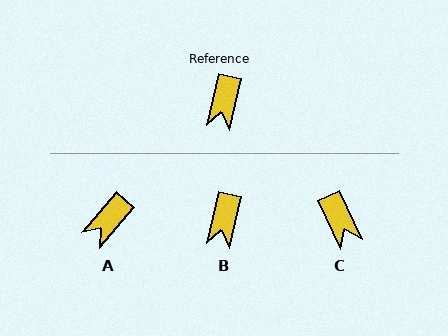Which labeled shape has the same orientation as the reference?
B.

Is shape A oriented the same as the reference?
No, it is off by about 28 degrees.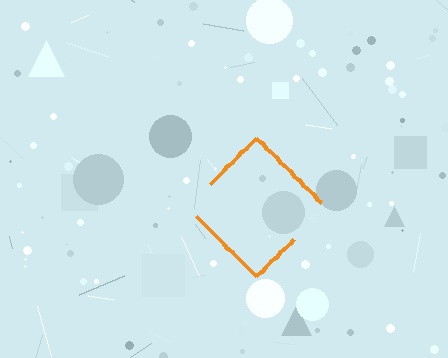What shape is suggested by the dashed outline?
The dashed outline suggests a diamond.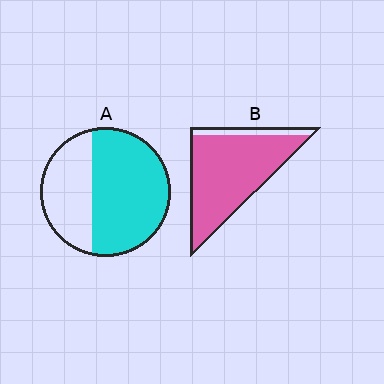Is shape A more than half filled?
Yes.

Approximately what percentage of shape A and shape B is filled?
A is approximately 65% and B is approximately 90%.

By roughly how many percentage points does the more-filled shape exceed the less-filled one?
By roughly 25 percentage points (B over A).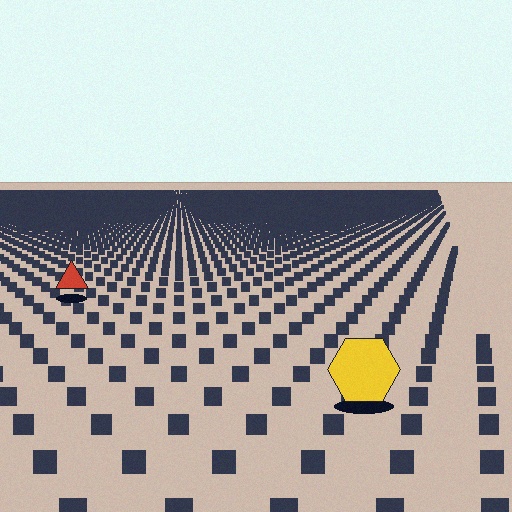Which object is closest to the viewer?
The yellow hexagon is closest. The texture marks near it are larger and more spread out.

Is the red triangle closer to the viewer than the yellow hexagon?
No. The yellow hexagon is closer — you can tell from the texture gradient: the ground texture is coarser near it.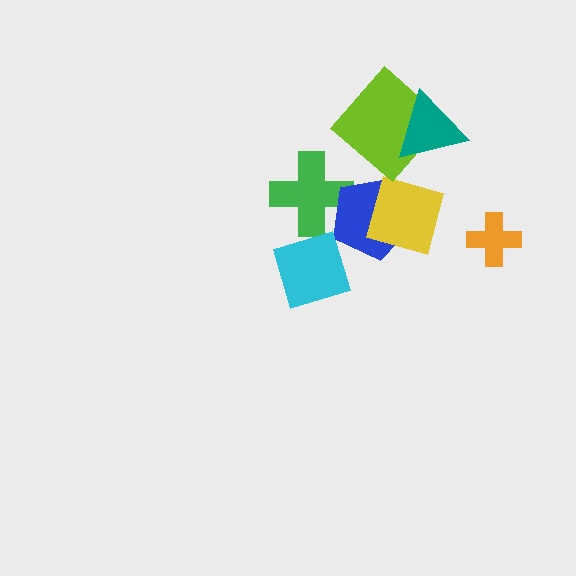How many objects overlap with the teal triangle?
1 object overlaps with the teal triangle.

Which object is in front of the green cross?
The blue pentagon is in front of the green cross.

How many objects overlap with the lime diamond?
1 object overlaps with the lime diamond.